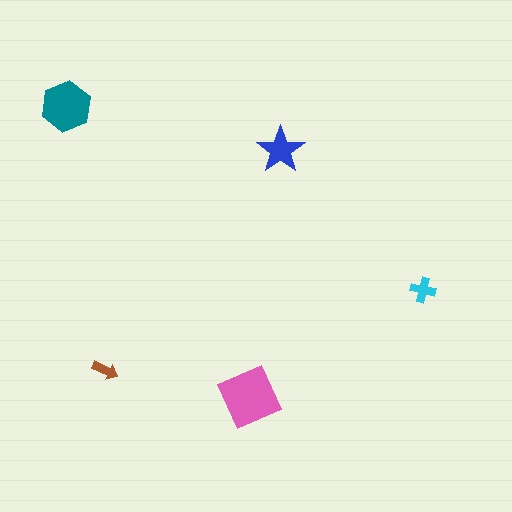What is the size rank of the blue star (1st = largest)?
3rd.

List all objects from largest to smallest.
The pink diamond, the teal hexagon, the blue star, the cyan cross, the brown arrow.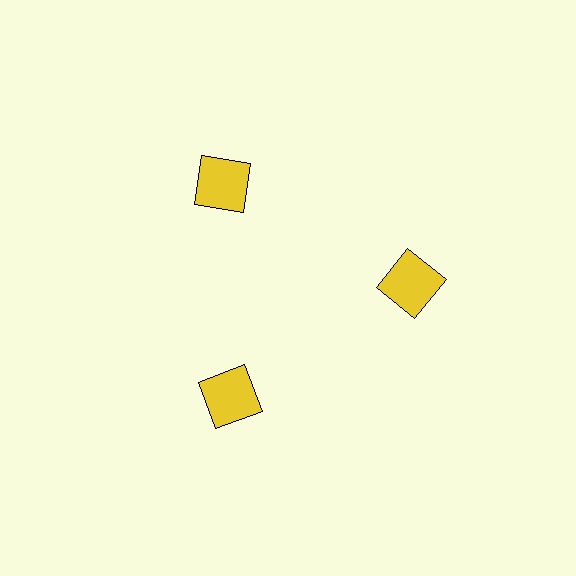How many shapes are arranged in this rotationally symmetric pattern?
There are 3 shapes, arranged in 3 groups of 1.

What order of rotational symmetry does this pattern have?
This pattern has 3-fold rotational symmetry.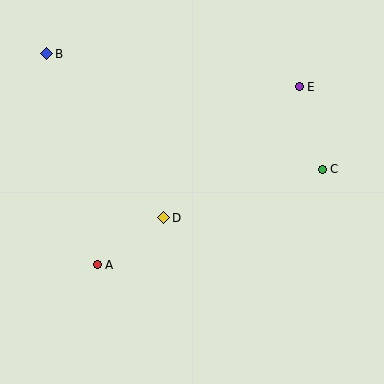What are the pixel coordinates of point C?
Point C is at (322, 169).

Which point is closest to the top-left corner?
Point B is closest to the top-left corner.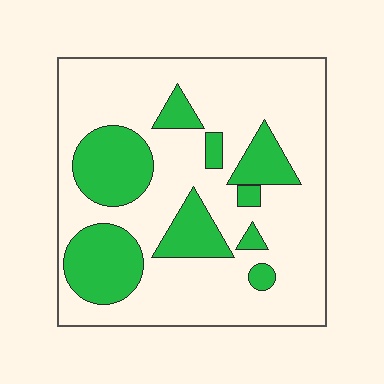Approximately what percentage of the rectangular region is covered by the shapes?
Approximately 25%.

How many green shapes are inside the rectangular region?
9.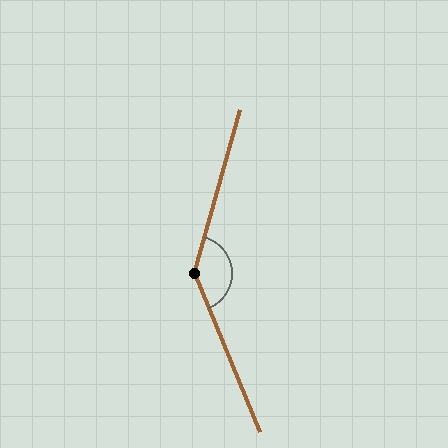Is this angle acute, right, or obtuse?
It is obtuse.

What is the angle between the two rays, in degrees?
Approximately 142 degrees.